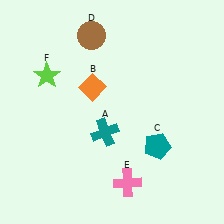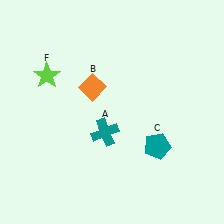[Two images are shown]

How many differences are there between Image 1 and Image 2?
There are 2 differences between the two images.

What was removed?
The pink cross (E), the brown circle (D) were removed in Image 2.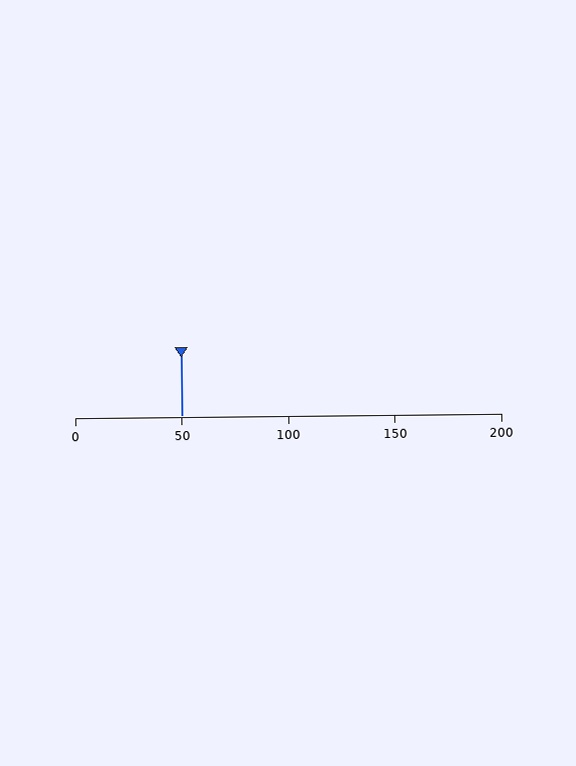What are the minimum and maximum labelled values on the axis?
The axis runs from 0 to 200.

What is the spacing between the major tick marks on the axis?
The major ticks are spaced 50 apart.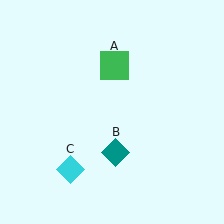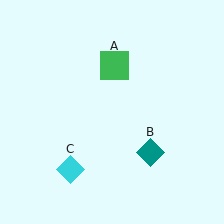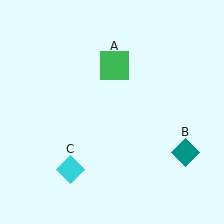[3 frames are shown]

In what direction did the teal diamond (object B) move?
The teal diamond (object B) moved right.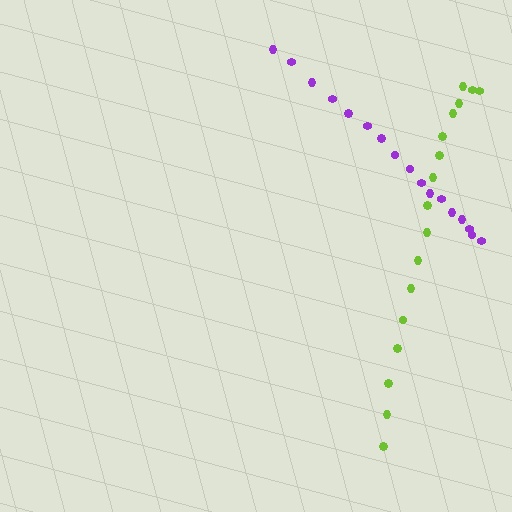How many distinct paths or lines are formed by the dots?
There are 2 distinct paths.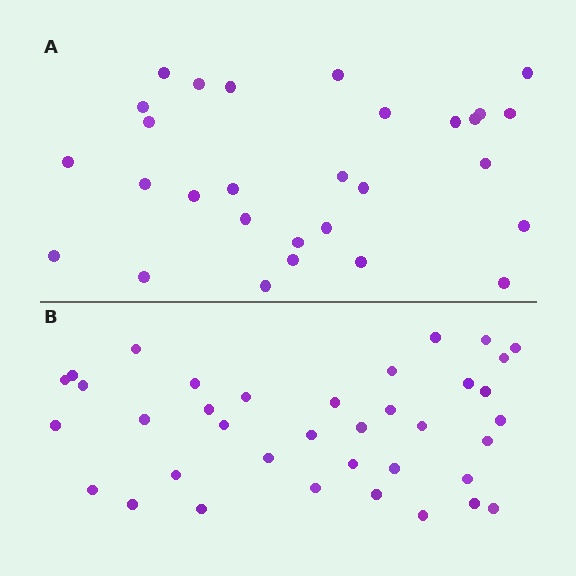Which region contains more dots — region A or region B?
Region B (the bottom region) has more dots.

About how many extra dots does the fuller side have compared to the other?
Region B has roughly 8 or so more dots than region A.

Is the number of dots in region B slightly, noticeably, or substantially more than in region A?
Region B has noticeably more, but not dramatically so. The ratio is roughly 1.3 to 1.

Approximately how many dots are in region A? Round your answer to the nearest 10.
About 30 dots. (The exact count is 29, which rounds to 30.)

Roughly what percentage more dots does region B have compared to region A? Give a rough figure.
About 30% more.